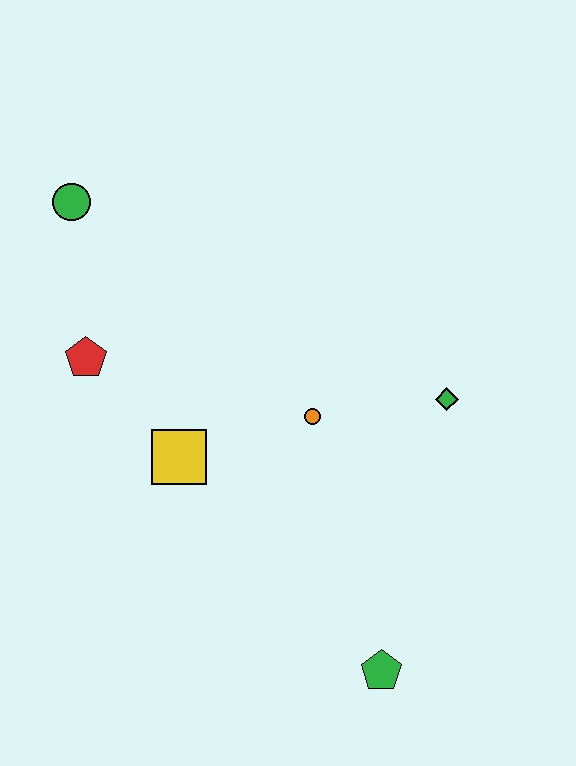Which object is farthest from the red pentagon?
The green pentagon is farthest from the red pentagon.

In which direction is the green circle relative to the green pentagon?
The green circle is above the green pentagon.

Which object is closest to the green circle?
The red pentagon is closest to the green circle.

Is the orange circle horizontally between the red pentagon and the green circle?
No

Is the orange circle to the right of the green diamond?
No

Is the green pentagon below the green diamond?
Yes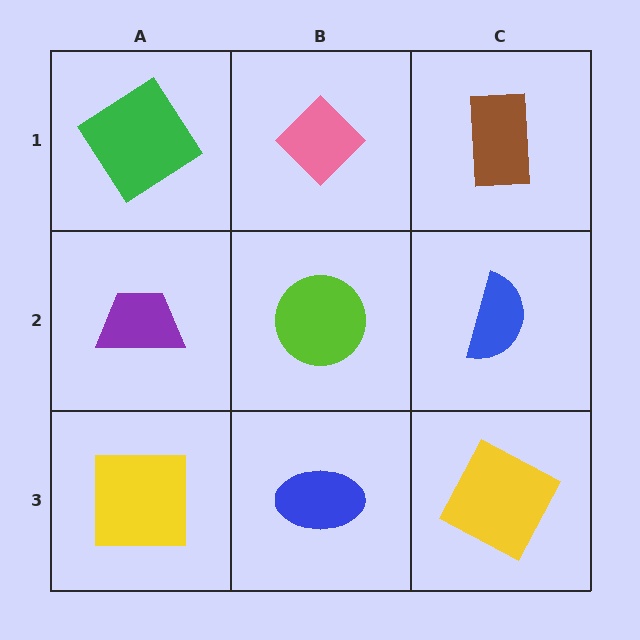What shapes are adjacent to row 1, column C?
A blue semicircle (row 2, column C), a pink diamond (row 1, column B).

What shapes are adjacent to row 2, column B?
A pink diamond (row 1, column B), a blue ellipse (row 3, column B), a purple trapezoid (row 2, column A), a blue semicircle (row 2, column C).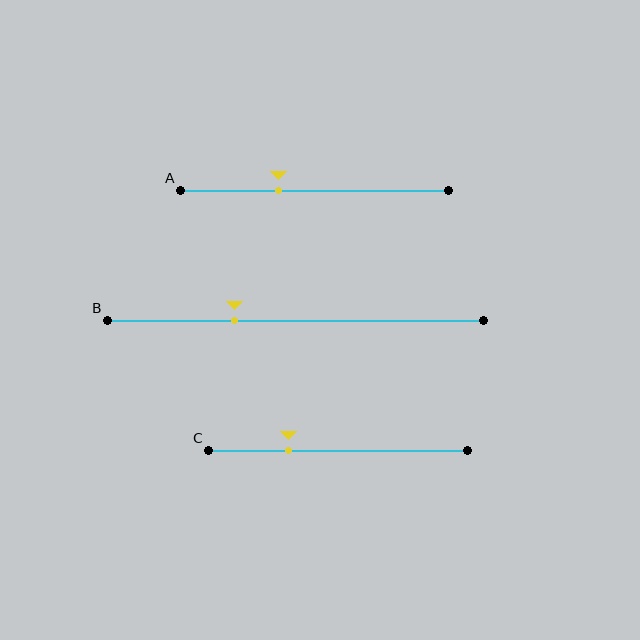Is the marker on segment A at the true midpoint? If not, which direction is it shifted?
No, the marker on segment A is shifted to the left by about 14% of the segment length.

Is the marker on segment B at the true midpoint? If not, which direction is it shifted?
No, the marker on segment B is shifted to the left by about 16% of the segment length.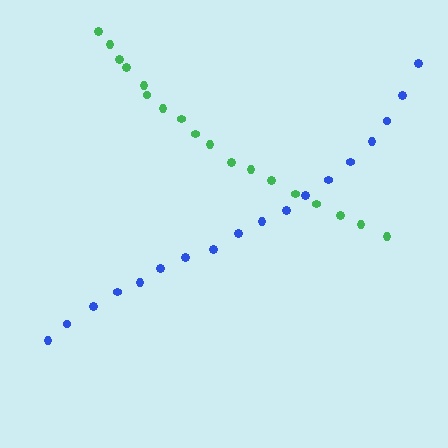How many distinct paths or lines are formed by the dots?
There are 2 distinct paths.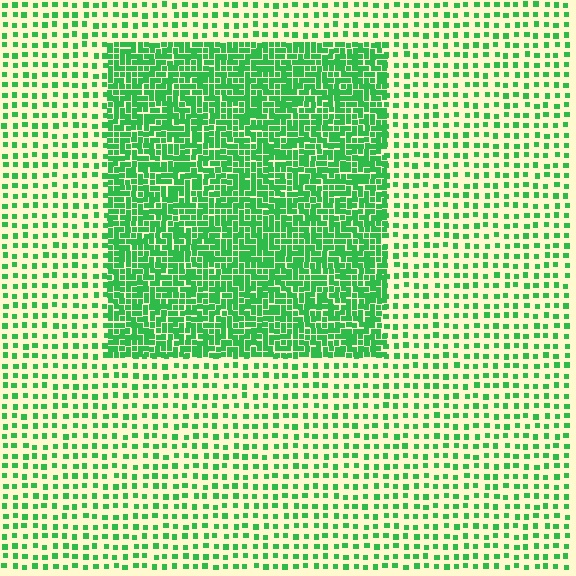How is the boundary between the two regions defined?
The boundary is defined by a change in element density (approximately 2.8x ratio). All elements are the same color, size, and shape.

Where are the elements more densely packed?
The elements are more densely packed inside the rectangle boundary.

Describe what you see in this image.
The image contains small green elements arranged at two different densities. A rectangle-shaped region is visible where the elements are more densely packed than the surrounding area.